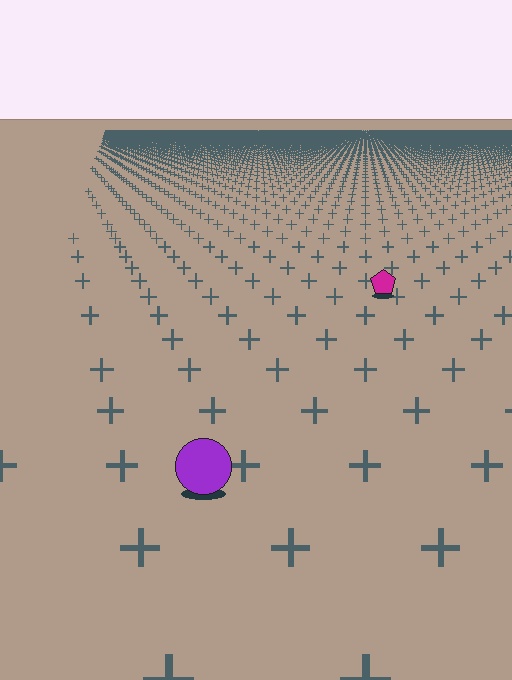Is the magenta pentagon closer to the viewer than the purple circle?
No. The purple circle is closer — you can tell from the texture gradient: the ground texture is coarser near it.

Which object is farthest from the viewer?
The magenta pentagon is farthest from the viewer. It appears smaller and the ground texture around it is denser.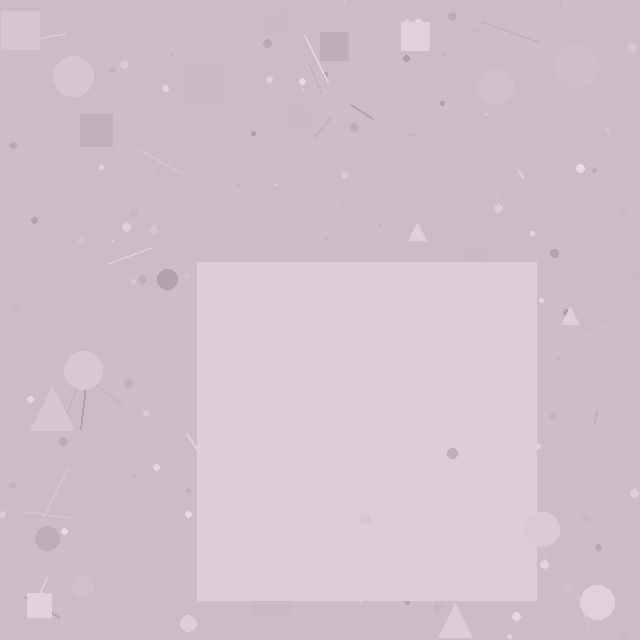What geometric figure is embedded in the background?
A square is embedded in the background.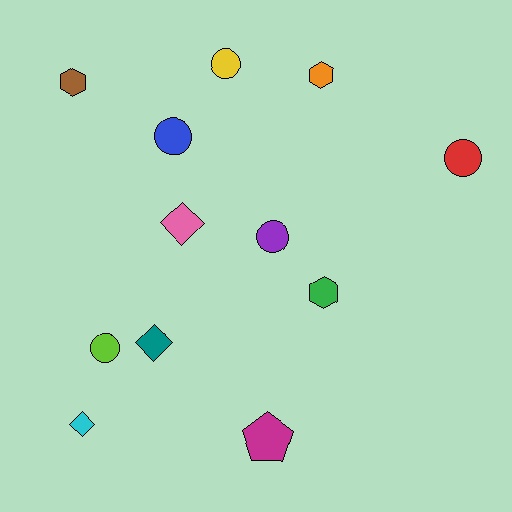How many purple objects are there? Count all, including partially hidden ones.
There is 1 purple object.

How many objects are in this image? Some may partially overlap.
There are 12 objects.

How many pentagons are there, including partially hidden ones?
There is 1 pentagon.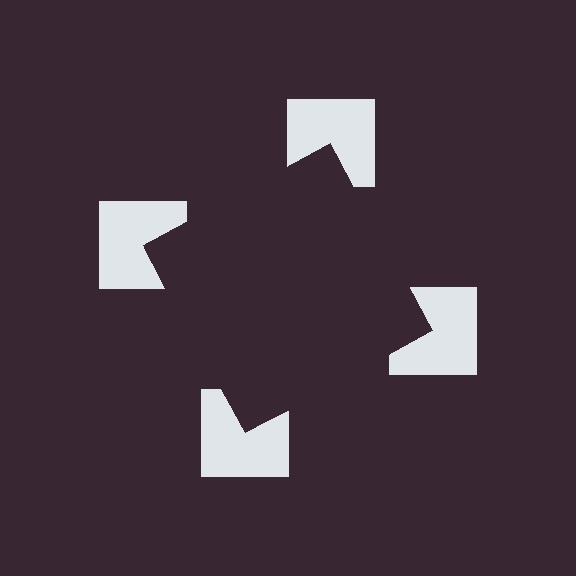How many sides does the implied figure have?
4 sides.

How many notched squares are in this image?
There are 4 — one at each vertex of the illusory square.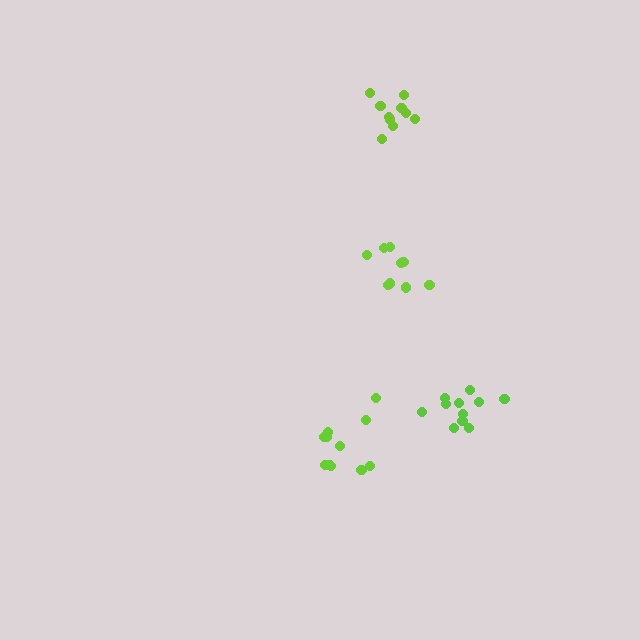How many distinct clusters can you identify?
There are 4 distinct clusters.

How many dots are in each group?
Group 1: 11 dots, Group 2: 11 dots, Group 3: 10 dots, Group 4: 9 dots (41 total).